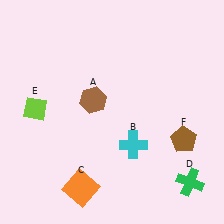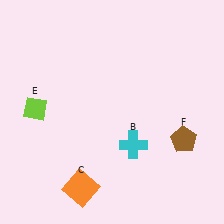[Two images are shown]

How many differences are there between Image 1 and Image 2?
There are 2 differences between the two images.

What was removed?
The green cross (D), the brown hexagon (A) were removed in Image 2.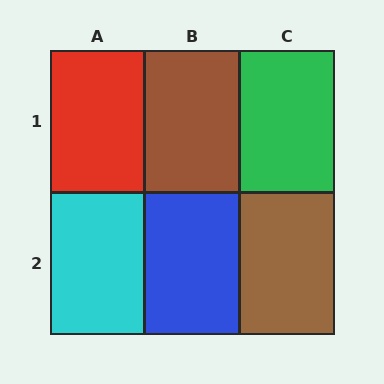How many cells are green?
1 cell is green.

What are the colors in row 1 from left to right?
Red, brown, green.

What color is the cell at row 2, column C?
Brown.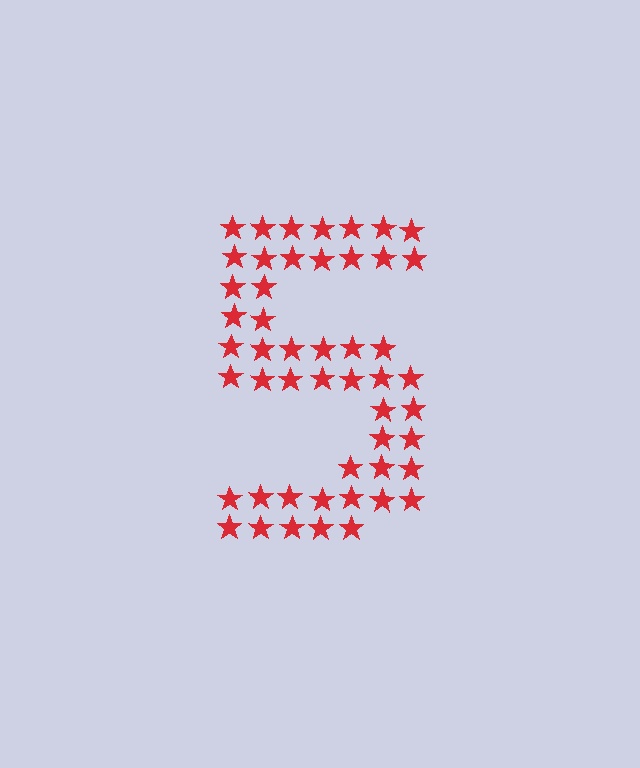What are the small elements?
The small elements are stars.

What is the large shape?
The large shape is the digit 5.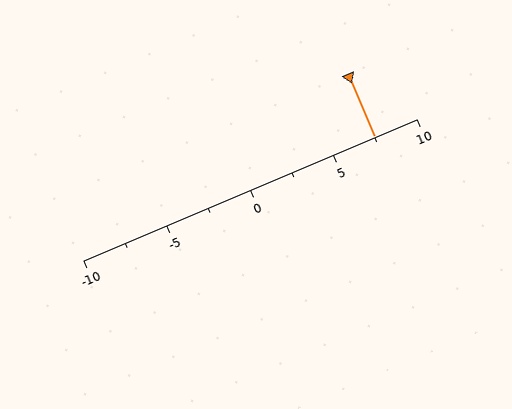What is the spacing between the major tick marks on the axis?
The major ticks are spaced 5 apart.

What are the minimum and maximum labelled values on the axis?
The axis runs from -10 to 10.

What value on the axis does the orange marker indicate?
The marker indicates approximately 7.5.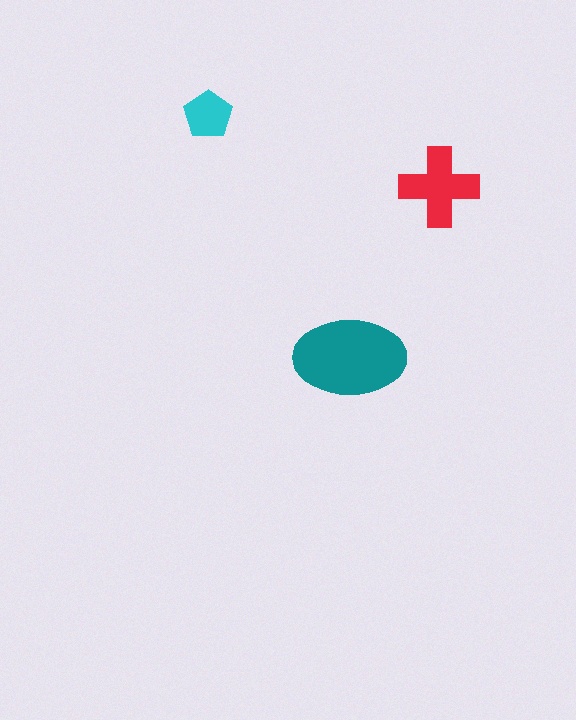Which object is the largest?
The teal ellipse.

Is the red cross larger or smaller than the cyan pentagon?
Larger.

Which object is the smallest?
The cyan pentagon.